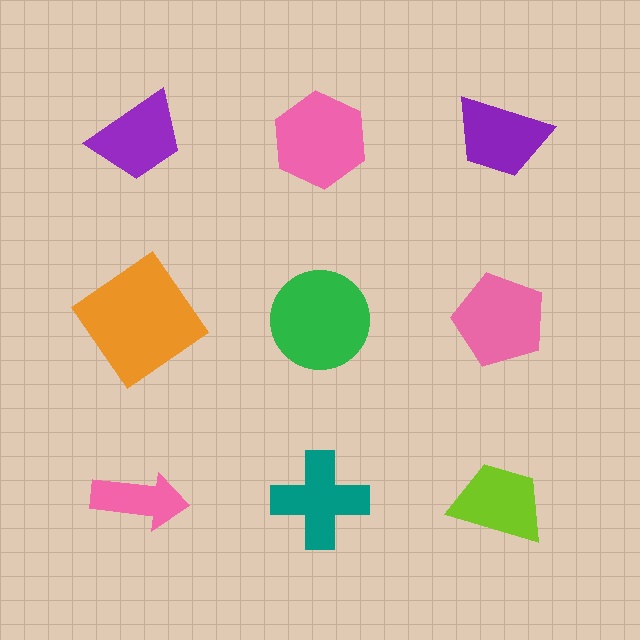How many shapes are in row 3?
3 shapes.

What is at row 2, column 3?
A pink pentagon.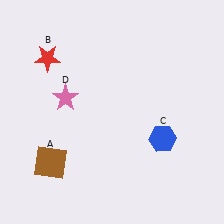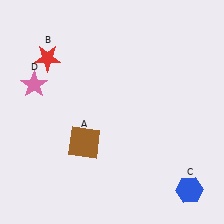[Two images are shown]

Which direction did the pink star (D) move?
The pink star (D) moved left.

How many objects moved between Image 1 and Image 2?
3 objects moved between the two images.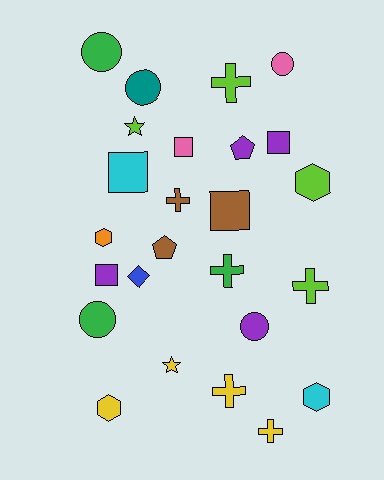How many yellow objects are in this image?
There are 4 yellow objects.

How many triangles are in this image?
There are no triangles.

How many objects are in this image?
There are 25 objects.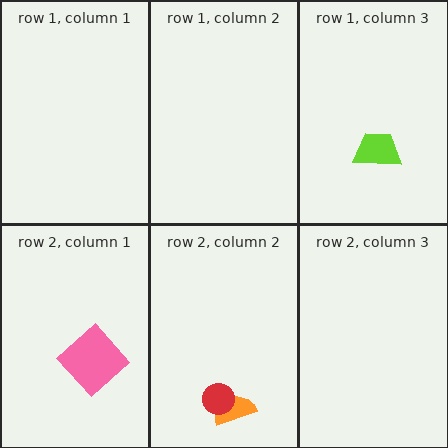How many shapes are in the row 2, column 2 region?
2.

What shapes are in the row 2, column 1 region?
The pink diamond.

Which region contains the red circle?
The row 2, column 2 region.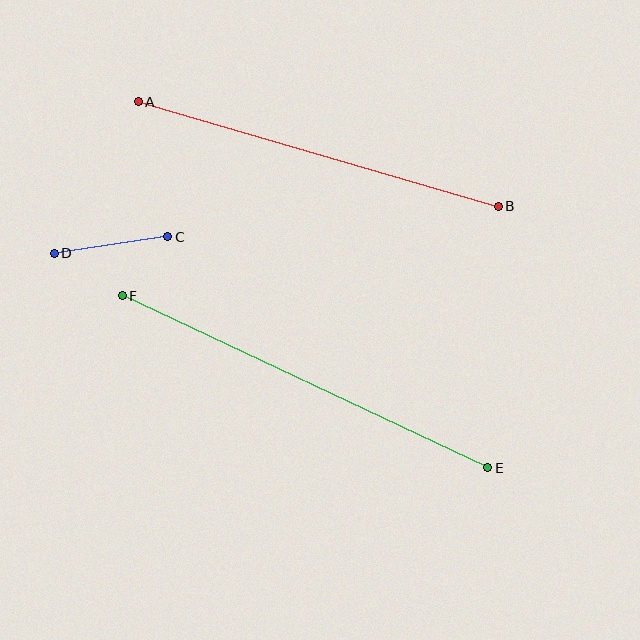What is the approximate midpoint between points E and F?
The midpoint is at approximately (305, 382) pixels.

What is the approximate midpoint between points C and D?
The midpoint is at approximately (111, 245) pixels.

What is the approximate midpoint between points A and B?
The midpoint is at approximately (318, 154) pixels.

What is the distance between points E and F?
The distance is approximately 404 pixels.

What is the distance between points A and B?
The distance is approximately 375 pixels.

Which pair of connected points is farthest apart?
Points E and F are farthest apart.